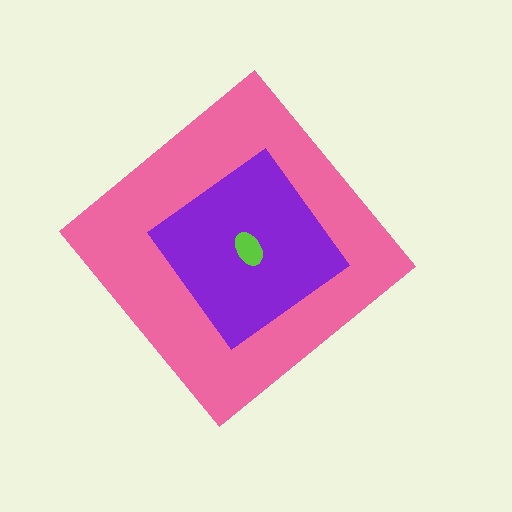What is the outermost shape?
The pink diamond.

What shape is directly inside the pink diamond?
The purple diamond.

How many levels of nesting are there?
3.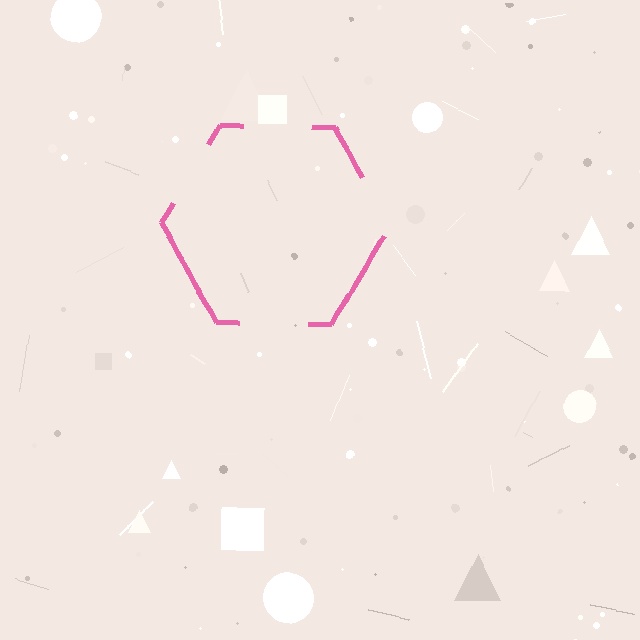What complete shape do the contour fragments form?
The contour fragments form a hexagon.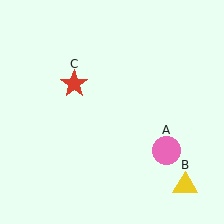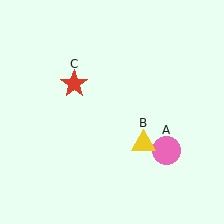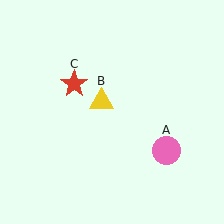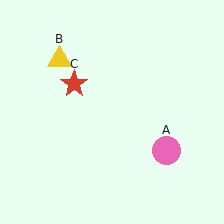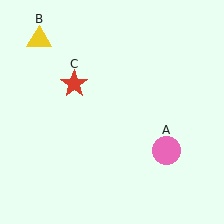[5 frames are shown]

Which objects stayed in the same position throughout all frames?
Pink circle (object A) and red star (object C) remained stationary.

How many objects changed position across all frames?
1 object changed position: yellow triangle (object B).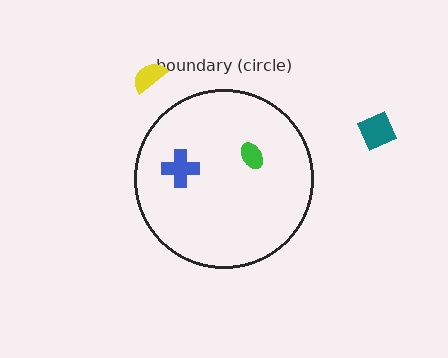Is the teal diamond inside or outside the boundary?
Outside.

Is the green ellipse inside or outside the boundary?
Inside.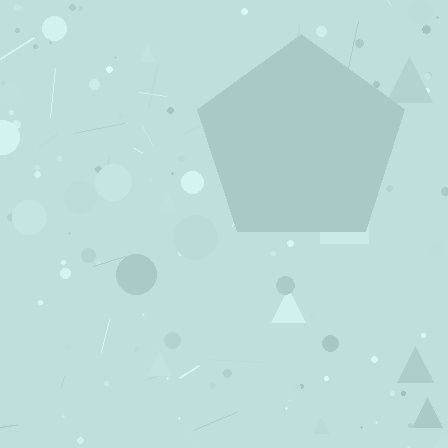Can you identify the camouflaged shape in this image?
The camouflaged shape is a pentagon.